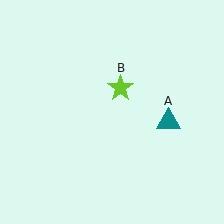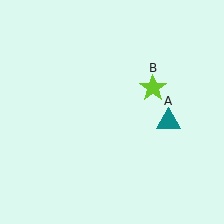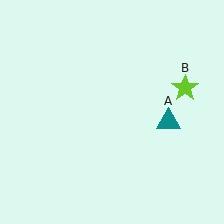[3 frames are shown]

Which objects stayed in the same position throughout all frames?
Teal triangle (object A) remained stationary.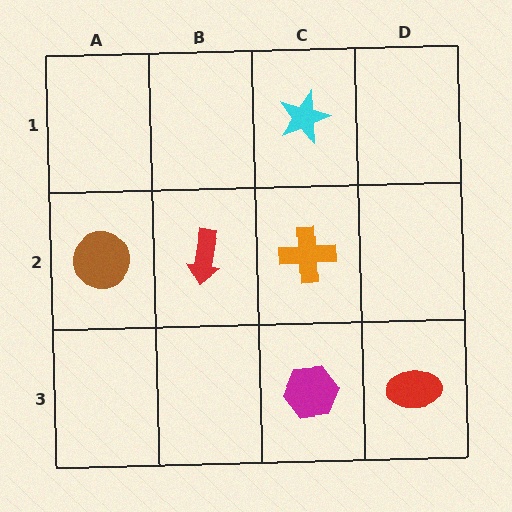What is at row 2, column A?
A brown circle.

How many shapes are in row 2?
3 shapes.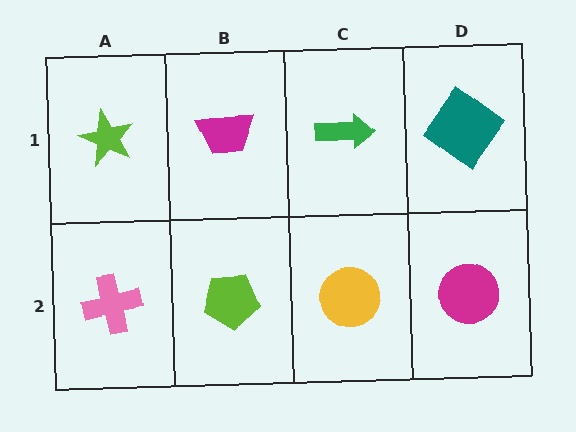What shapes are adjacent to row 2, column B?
A magenta trapezoid (row 1, column B), a pink cross (row 2, column A), a yellow circle (row 2, column C).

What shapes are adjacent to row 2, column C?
A green arrow (row 1, column C), a lime pentagon (row 2, column B), a magenta circle (row 2, column D).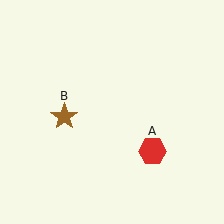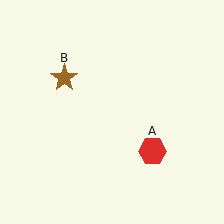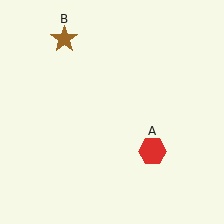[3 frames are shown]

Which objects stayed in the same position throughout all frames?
Red hexagon (object A) remained stationary.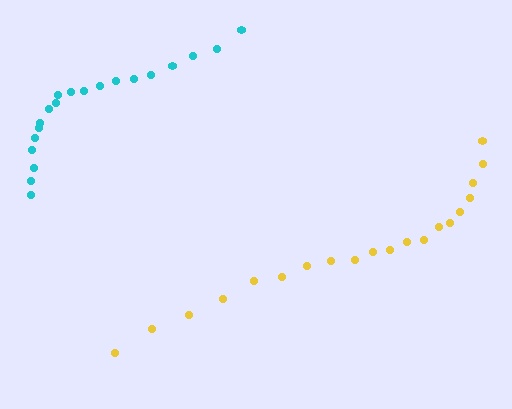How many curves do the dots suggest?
There are 2 distinct paths.